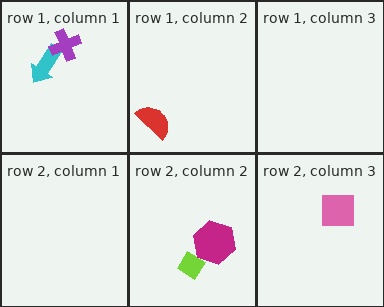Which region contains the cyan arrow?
The row 1, column 1 region.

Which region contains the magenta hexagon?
The row 2, column 2 region.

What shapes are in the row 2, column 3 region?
The pink square.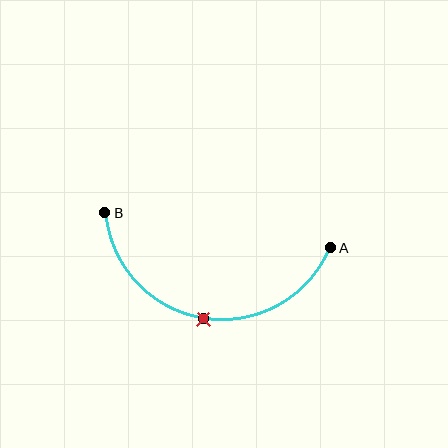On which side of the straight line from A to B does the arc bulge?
The arc bulges below the straight line connecting A and B.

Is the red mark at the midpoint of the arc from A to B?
Yes. The red mark lies on the arc at equal arc-length from both A and B — it is the arc midpoint.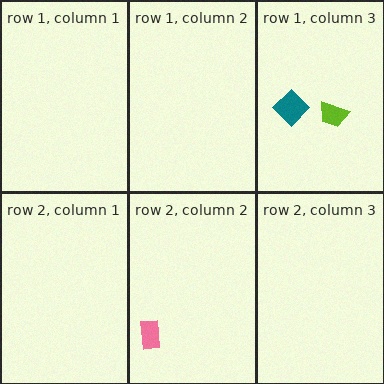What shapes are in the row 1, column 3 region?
The lime trapezoid, the teal diamond.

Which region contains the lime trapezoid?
The row 1, column 3 region.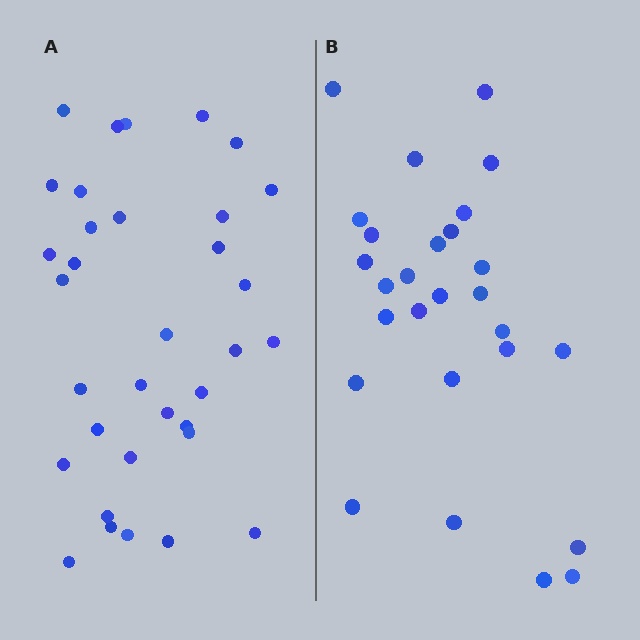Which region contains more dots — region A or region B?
Region A (the left region) has more dots.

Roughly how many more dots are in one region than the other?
Region A has roughly 8 or so more dots than region B.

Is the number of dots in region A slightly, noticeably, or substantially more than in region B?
Region A has noticeably more, but not dramatically so. The ratio is roughly 1.3 to 1.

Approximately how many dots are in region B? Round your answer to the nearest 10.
About 30 dots. (The exact count is 27, which rounds to 30.)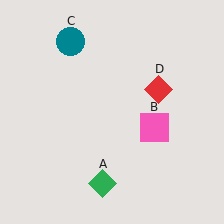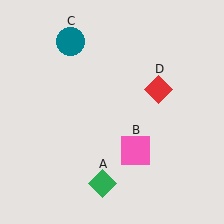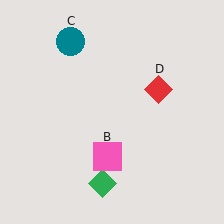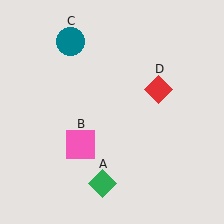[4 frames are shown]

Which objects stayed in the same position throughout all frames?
Green diamond (object A) and teal circle (object C) and red diamond (object D) remained stationary.